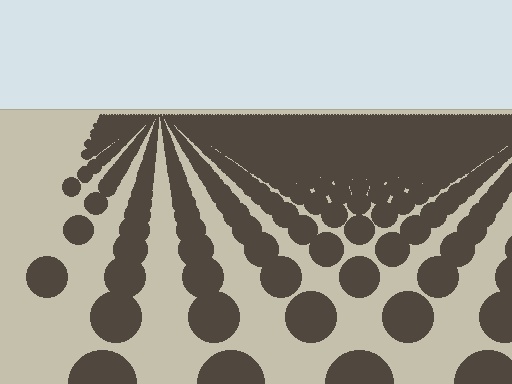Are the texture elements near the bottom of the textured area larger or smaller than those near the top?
Larger. Near the bottom, elements are closer to the viewer and appear at a bigger on-screen size.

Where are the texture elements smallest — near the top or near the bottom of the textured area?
Near the top.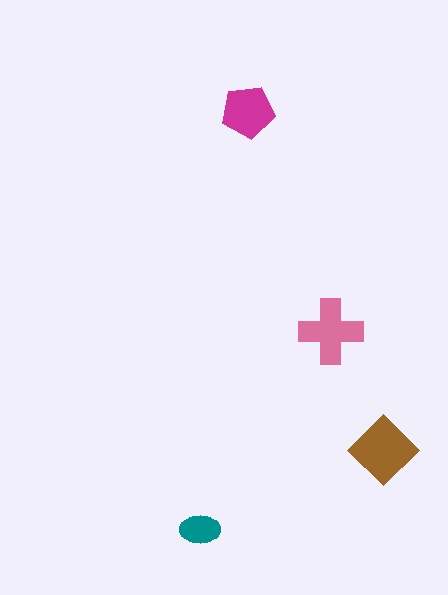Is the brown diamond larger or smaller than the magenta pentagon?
Larger.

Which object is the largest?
The brown diamond.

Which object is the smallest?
The teal ellipse.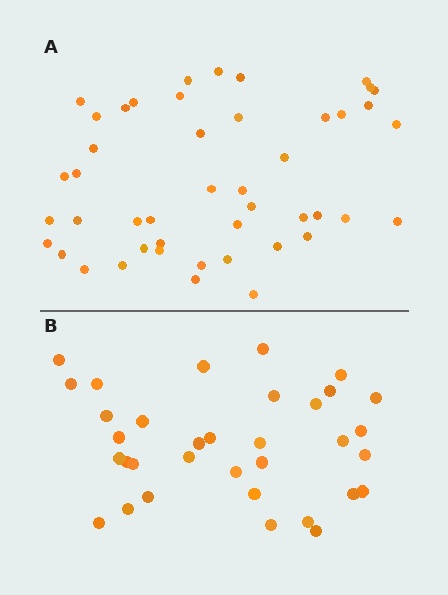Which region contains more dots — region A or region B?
Region A (the top region) has more dots.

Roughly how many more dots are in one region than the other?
Region A has roughly 12 or so more dots than region B.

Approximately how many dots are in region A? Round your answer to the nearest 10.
About 50 dots. (The exact count is 46, which rounds to 50.)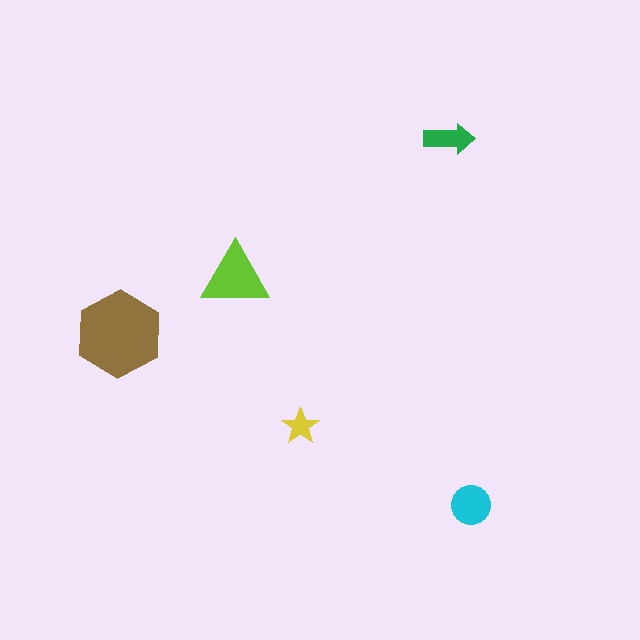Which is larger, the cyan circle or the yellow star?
The cyan circle.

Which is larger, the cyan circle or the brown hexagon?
The brown hexagon.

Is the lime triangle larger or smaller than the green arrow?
Larger.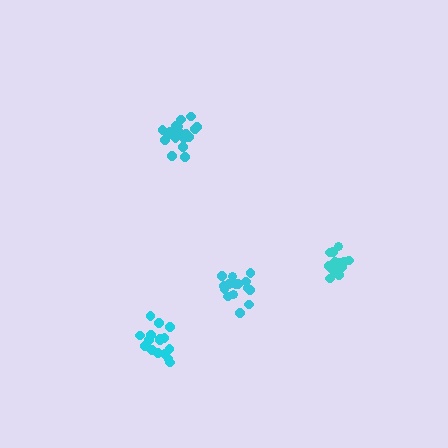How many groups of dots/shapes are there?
There are 4 groups.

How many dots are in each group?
Group 1: 15 dots, Group 2: 16 dots, Group 3: 18 dots, Group 4: 15 dots (64 total).